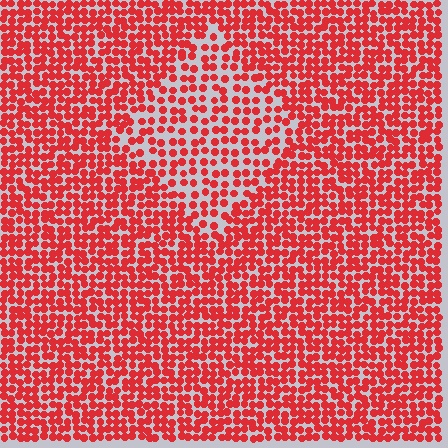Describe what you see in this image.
The image contains small red elements arranged at two different densities. A diamond-shaped region is visible where the elements are less densely packed than the surrounding area.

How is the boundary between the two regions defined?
The boundary is defined by a change in element density (approximately 1.7x ratio). All elements are the same color, size, and shape.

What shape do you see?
I see a diamond.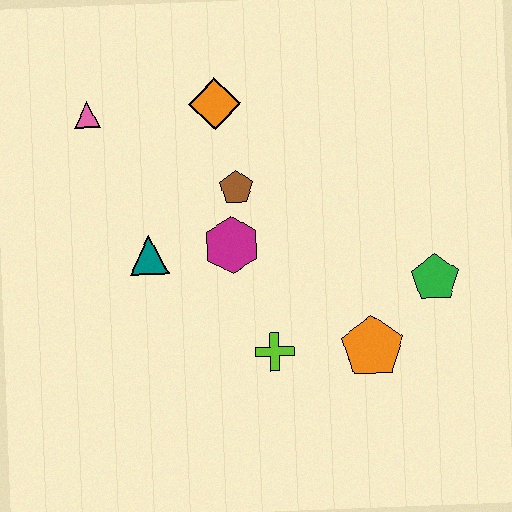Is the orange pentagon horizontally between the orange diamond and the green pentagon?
Yes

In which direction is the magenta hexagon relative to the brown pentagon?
The magenta hexagon is below the brown pentagon.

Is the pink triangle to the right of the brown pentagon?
No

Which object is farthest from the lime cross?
The pink triangle is farthest from the lime cross.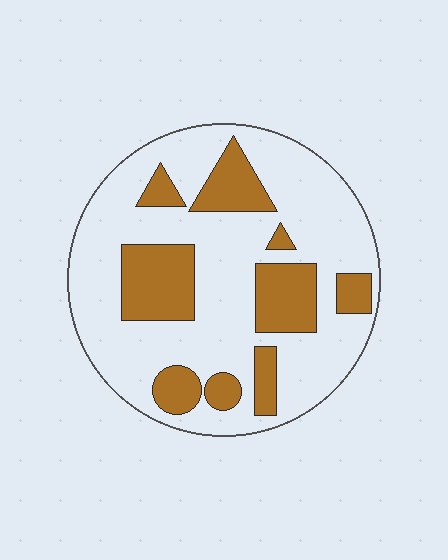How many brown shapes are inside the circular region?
9.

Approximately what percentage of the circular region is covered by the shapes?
Approximately 30%.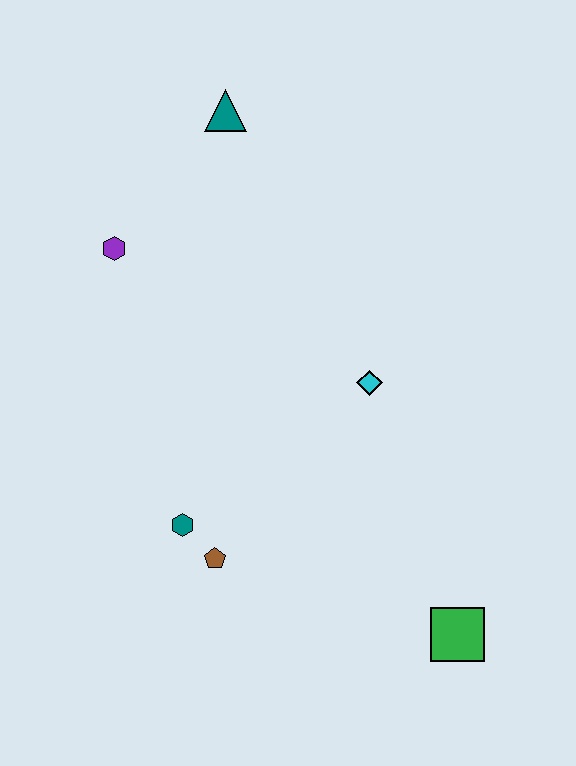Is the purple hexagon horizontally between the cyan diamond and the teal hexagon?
No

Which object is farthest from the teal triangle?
The green square is farthest from the teal triangle.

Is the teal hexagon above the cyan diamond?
No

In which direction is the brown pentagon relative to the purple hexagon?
The brown pentagon is below the purple hexagon.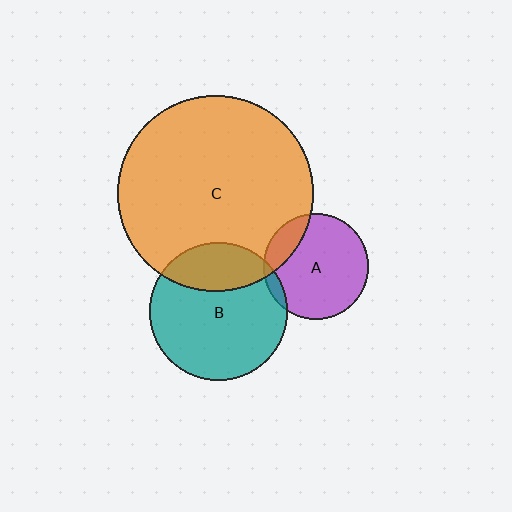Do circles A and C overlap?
Yes.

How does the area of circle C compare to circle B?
Approximately 2.0 times.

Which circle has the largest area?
Circle C (orange).